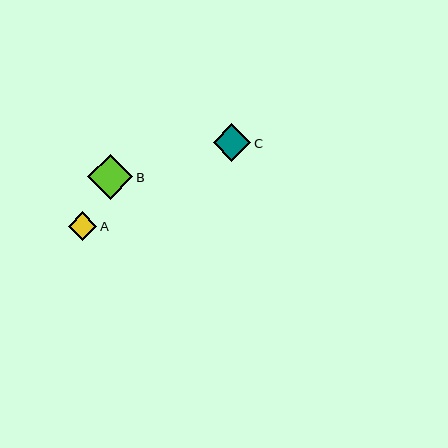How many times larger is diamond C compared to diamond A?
Diamond C is approximately 1.3 times the size of diamond A.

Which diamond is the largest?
Diamond B is the largest with a size of approximately 45 pixels.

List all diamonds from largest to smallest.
From largest to smallest: B, C, A.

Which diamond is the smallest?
Diamond A is the smallest with a size of approximately 28 pixels.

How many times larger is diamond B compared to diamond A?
Diamond B is approximately 1.6 times the size of diamond A.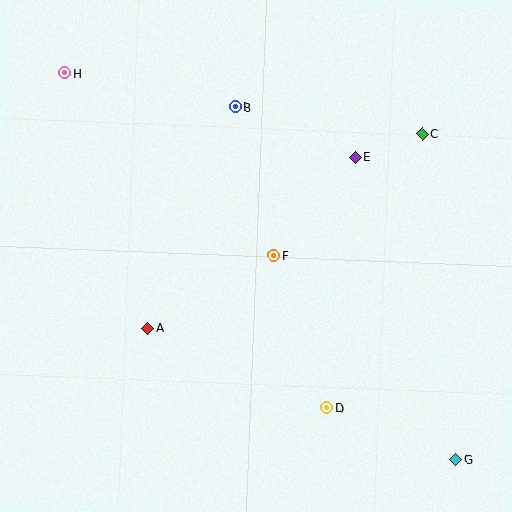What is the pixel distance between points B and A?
The distance between B and A is 238 pixels.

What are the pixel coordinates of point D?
Point D is at (327, 407).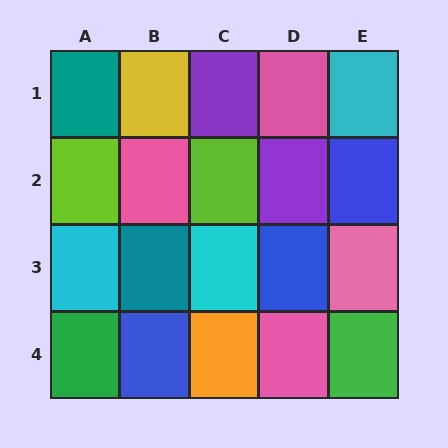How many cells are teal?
2 cells are teal.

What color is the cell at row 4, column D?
Pink.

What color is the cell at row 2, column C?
Lime.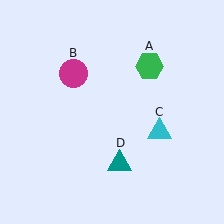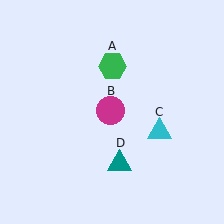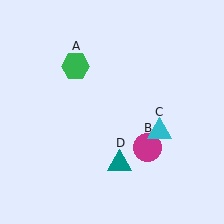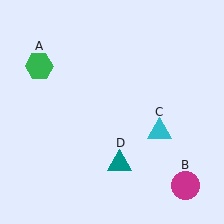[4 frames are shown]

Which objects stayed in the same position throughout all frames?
Cyan triangle (object C) and teal triangle (object D) remained stationary.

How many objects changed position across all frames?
2 objects changed position: green hexagon (object A), magenta circle (object B).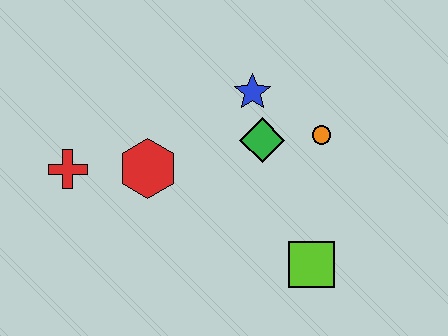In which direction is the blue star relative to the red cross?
The blue star is to the right of the red cross.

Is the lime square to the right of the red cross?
Yes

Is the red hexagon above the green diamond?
No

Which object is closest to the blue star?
The green diamond is closest to the blue star.